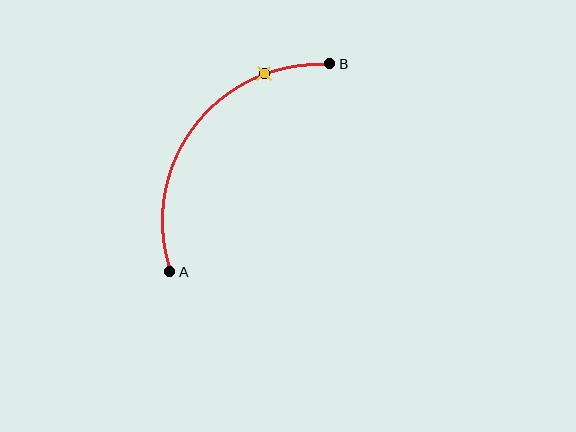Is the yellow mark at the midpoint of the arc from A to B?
No. The yellow mark lies on the arc but is closer to endpoint B. The arc midpoint would be at the point on the curve equidistant along the arc from both A and B.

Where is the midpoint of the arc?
The arc midpoint is the point on the curve farthest from the straight line joining A and B. It sits above and to the left of that line.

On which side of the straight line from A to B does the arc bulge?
The arc bulges above and to the left of the straight line connecting A and B.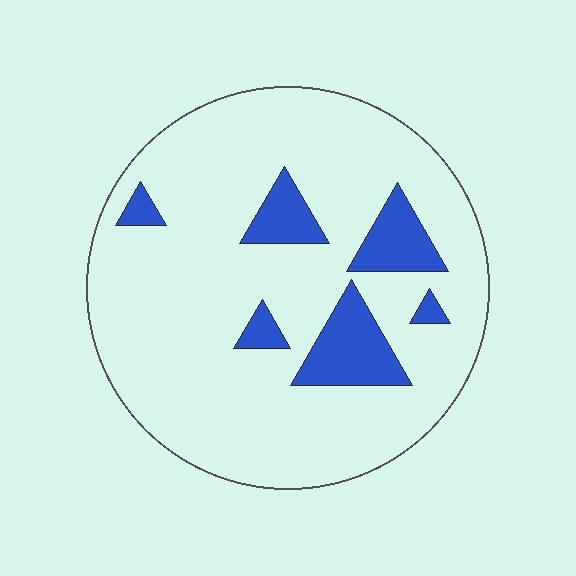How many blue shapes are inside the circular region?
6.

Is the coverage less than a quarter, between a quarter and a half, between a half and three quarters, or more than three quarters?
Less than a quarter.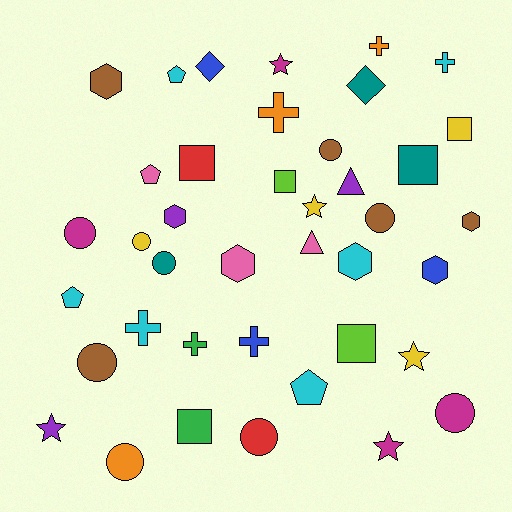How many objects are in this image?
There are 40 objects.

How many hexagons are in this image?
There are 6 hexagons.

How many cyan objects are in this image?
There are 6 cyan objects.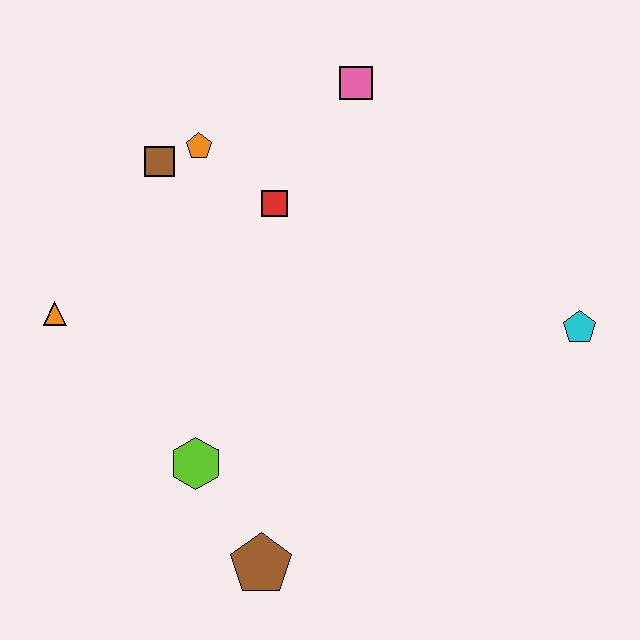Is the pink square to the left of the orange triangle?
No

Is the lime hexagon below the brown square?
Yes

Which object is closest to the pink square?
The red square is closest to the pink square.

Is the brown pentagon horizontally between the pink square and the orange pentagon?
Yes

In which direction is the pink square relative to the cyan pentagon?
The pink square is above the cyan pentagon.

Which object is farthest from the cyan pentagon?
The orange triangle is farthest from the cyan pentagon.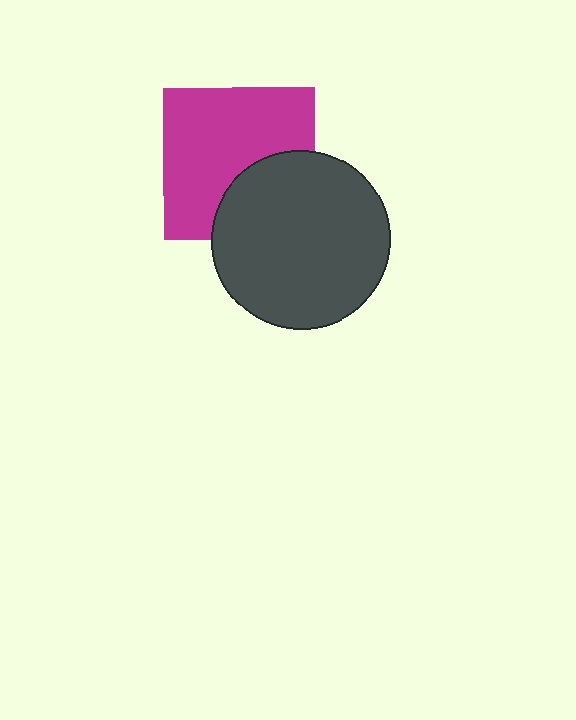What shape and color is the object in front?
The object in front is a dark gray circle.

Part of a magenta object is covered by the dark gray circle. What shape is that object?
It is a square.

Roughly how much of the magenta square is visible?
Most of it is visible (roughly 67%).